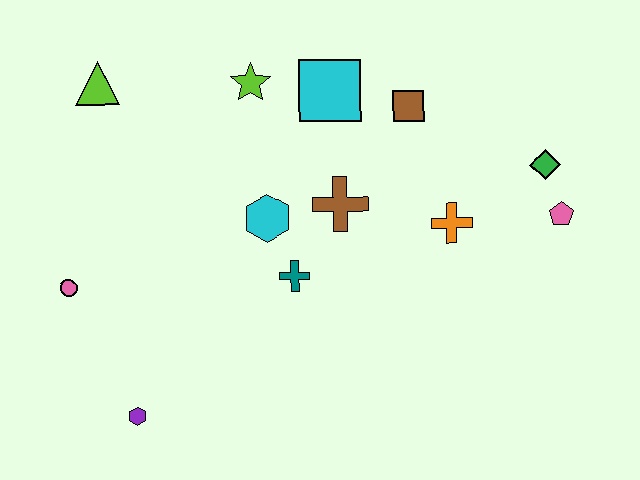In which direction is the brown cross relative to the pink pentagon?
The brown cross is to the left of the pink pentagon.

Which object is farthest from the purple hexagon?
The green diamond is farthest from the purple hexagon.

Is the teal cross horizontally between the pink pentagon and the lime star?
Yes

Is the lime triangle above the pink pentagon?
Yes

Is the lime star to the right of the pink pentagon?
No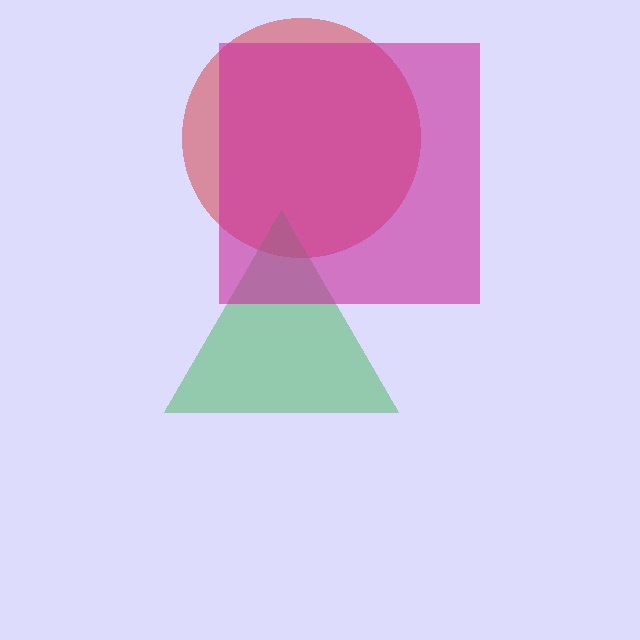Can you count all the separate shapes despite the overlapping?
Yes, there are 3 separate shapes.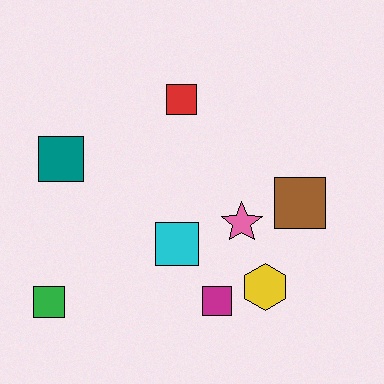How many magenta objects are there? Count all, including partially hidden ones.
There is 1 magenta object.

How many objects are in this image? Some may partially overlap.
There are 8 objects.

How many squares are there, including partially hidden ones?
There are 6 squares.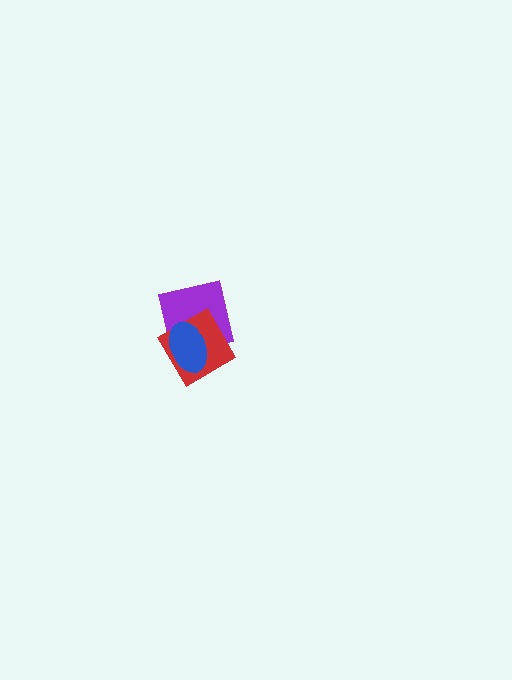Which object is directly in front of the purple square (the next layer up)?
The red diamond is directly in front of the purple square.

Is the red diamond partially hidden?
Yes, it is partially covered by another shape.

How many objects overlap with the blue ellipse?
2 objects overlap with the blue ellipse.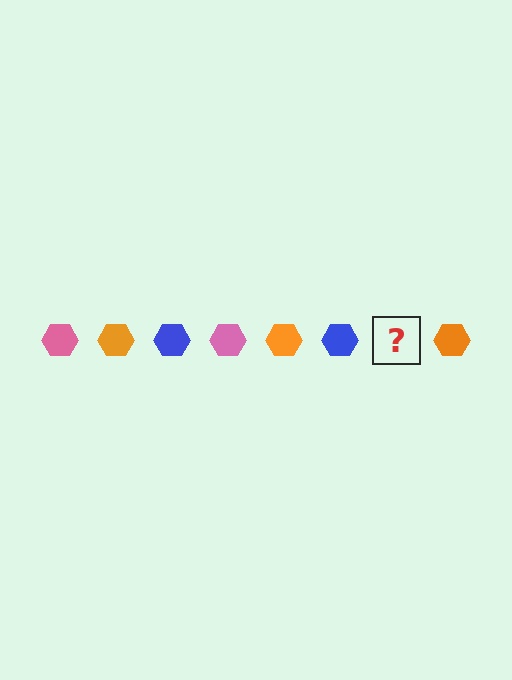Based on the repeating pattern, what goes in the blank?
The blank should be a pink hexagon.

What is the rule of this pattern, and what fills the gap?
The rule is that the pattern cycles through pink, orange, blue hexagons. The gap should be filled with a pink hexagon.